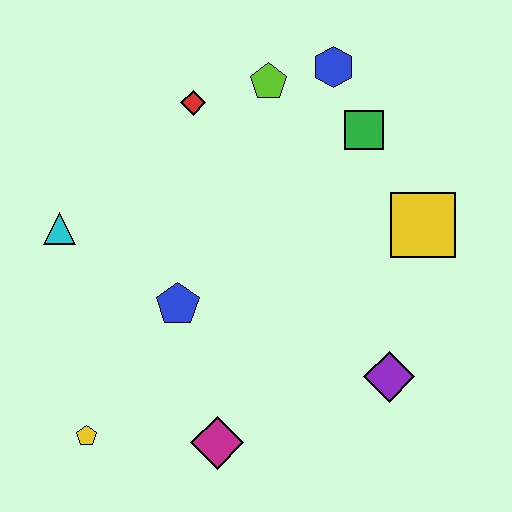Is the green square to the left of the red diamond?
No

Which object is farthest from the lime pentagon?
The yellow pentagon is farthest from the lime pentagon.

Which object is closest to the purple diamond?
The yellow square is closest to the purple diamond.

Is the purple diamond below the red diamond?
Yes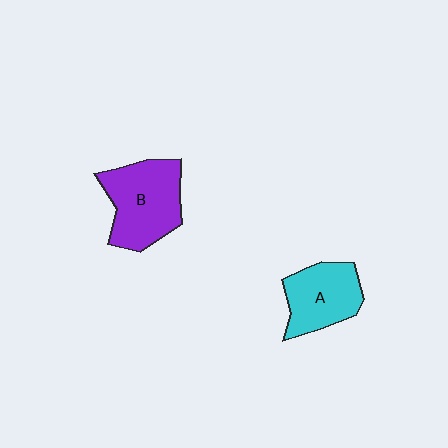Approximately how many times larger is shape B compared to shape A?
Approximately 1.3 times.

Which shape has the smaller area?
Shape A (cyan).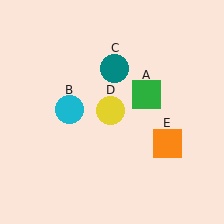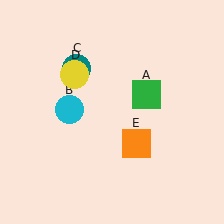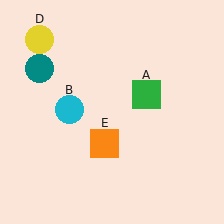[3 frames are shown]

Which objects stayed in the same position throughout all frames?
Green square (object A) and cyan circle (object B) remained stationary.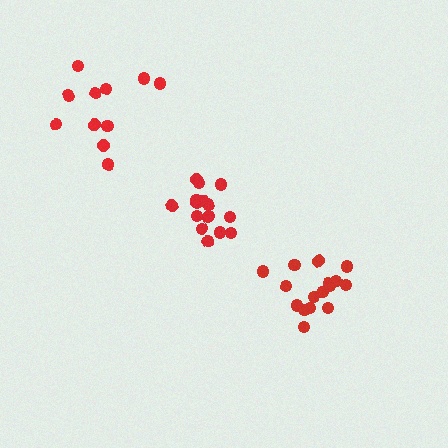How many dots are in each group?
Group 1: 16 dots, Group 2: 16 dots, Group 3: 11 dots (43 total).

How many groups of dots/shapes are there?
There are 3 groups.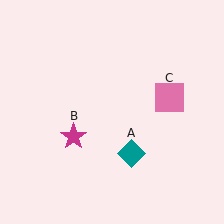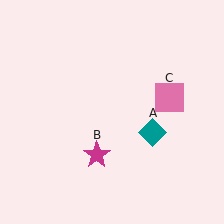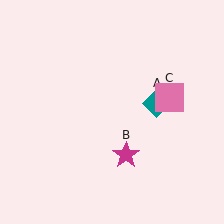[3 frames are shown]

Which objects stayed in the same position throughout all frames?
Pink square (object C) remained stationary.